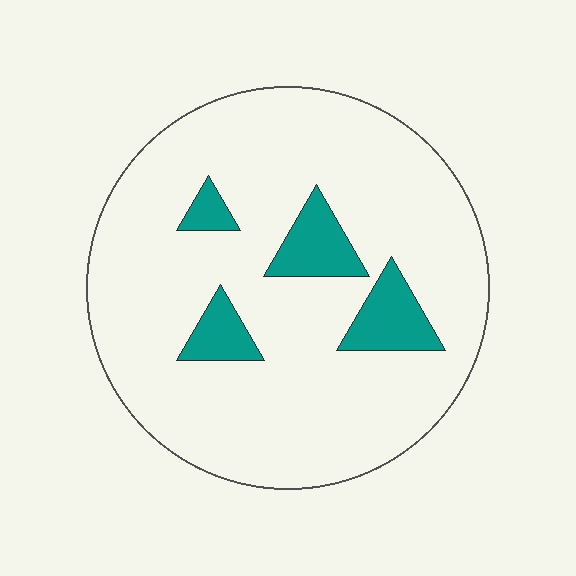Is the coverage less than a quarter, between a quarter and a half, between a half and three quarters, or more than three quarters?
Less than a quarter.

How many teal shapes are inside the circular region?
4.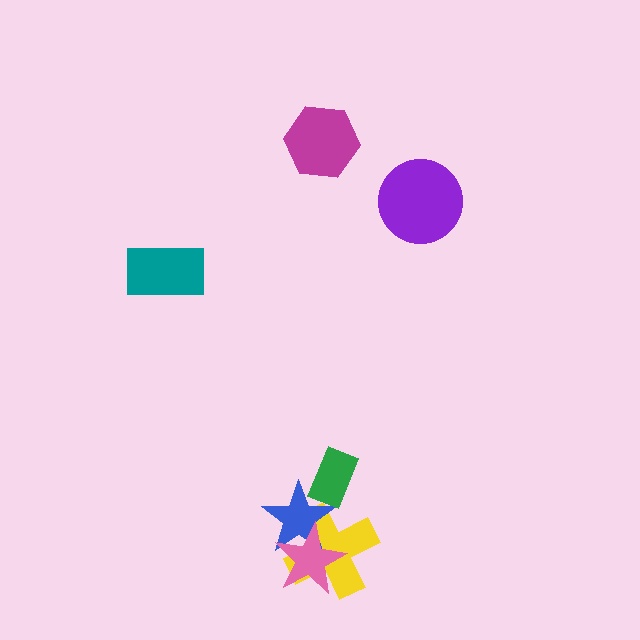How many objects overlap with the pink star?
2 objects overlap with the pink star.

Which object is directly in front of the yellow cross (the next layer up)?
The blue star is directly in front of the yellow cross.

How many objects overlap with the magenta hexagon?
0 objects overlap with the magenta hexagon.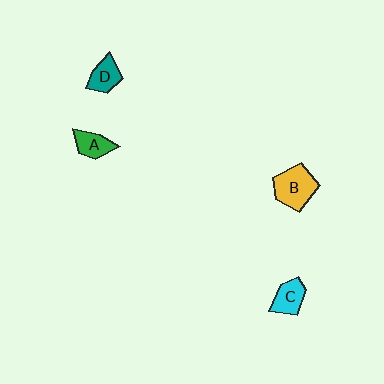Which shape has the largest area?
Shape B (yellow).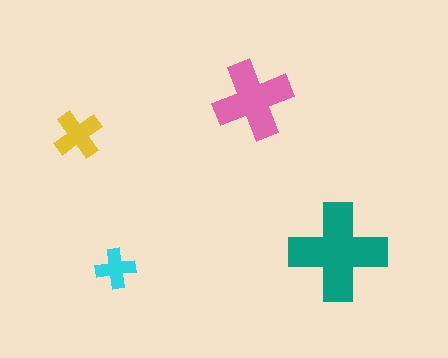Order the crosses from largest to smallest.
the teal one, the pink one, the yellow one, the cyan one.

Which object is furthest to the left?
The yellow cross is leftmost.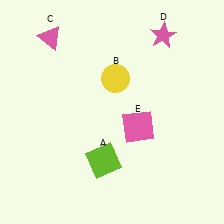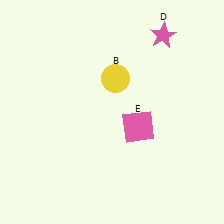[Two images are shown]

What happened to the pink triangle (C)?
The pink triangle (C) was removed in Image 2. It was in the top-left area of Image 1.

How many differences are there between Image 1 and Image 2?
There are 2 differences between the two images.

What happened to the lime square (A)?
The lime square (A) was removed in Image 2. It was in the bottom-left area of Image 1.